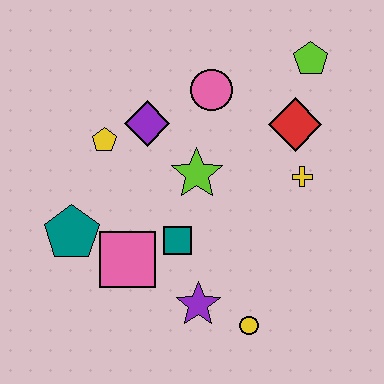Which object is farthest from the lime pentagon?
The teal pentagon is farthest from the lime pentagon.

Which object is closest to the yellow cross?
The red diamond is closest to the yellow cross.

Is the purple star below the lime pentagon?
Yes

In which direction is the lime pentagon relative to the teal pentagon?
The lime pentagon is to the right of the teal pentagon.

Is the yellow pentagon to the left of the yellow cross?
Yes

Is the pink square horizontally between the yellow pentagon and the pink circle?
Yes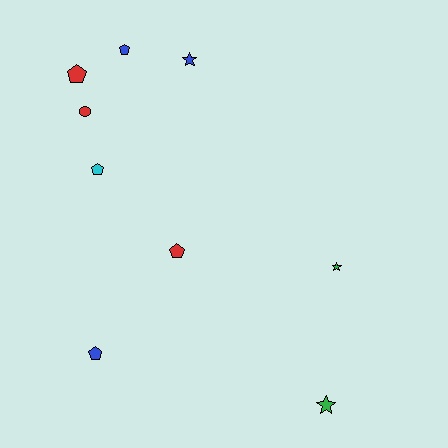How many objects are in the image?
There are 9 objects.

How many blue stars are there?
There is 1 blue star.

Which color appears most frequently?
Blue, with 3 objects.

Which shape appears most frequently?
Pentagon, with 5 objects.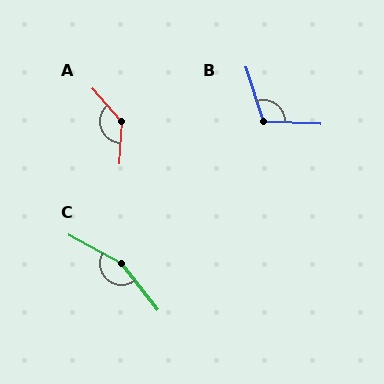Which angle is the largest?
C, at approximately 157 degrees.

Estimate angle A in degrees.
Approximately 135 degrees.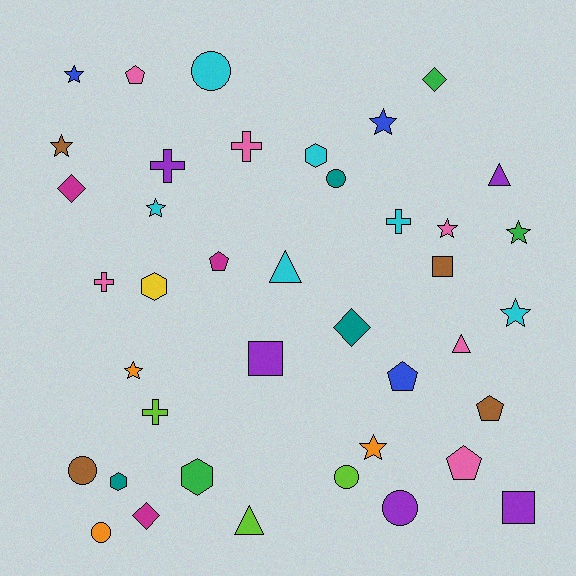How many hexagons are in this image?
There are 4 hexagons.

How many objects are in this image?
There are 40 objects.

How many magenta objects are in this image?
There are 3 magenta objects.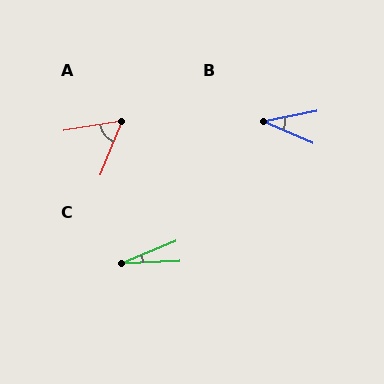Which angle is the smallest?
C, at approximately 20 degrees.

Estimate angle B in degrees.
Approximately 35 degrees.